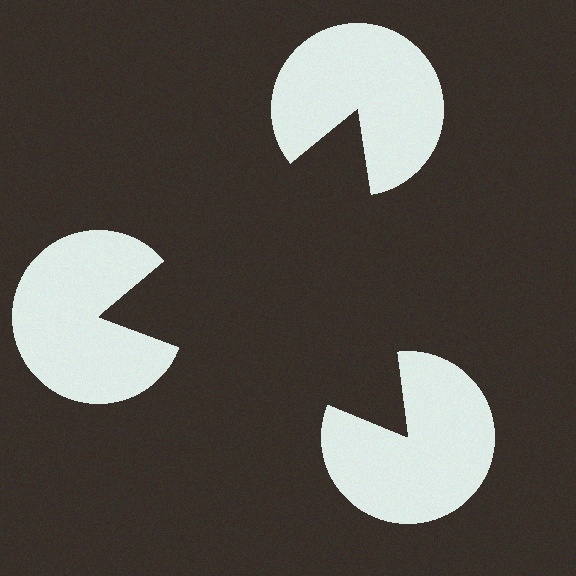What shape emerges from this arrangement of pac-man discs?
An illusory triangle — its edges are inferred from the aligned wedge cuts in the pac-man discs, not physically drawn.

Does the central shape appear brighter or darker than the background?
It typically appears slightly darker than the background, even though no actual brightness change is drawn.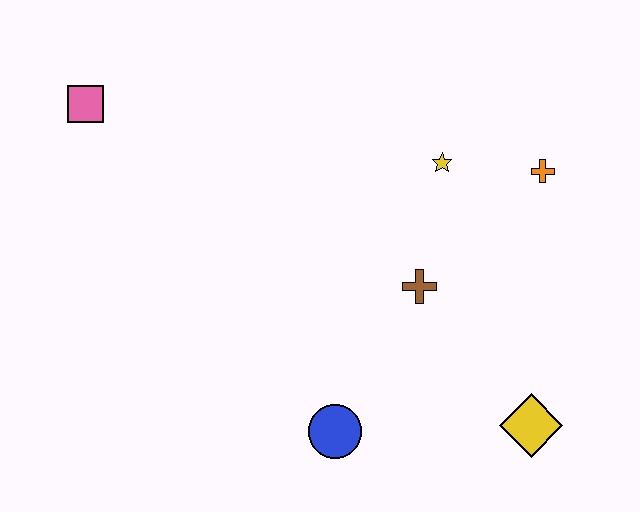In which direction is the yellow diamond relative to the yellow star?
The yellow diamond is below the yellow star.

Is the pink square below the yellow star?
No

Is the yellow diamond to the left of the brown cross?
No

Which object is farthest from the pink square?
The yellow diamond is farthest from the pink square.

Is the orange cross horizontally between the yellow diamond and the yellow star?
No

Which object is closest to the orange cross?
The yellow star is closest to the orange cross.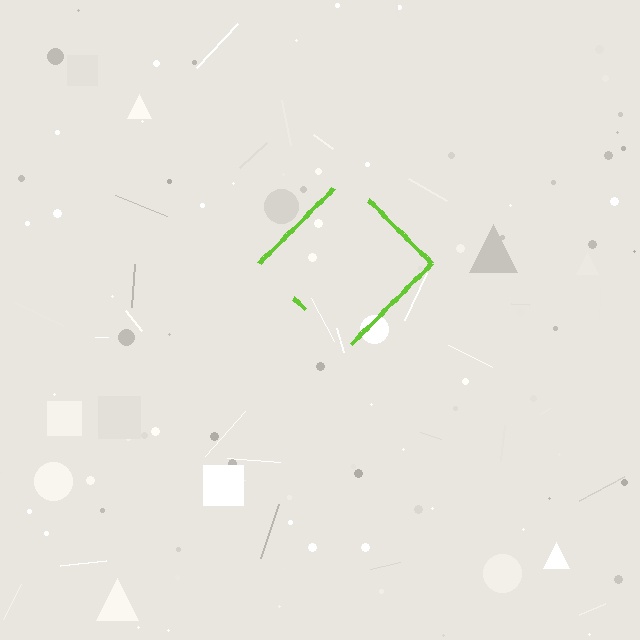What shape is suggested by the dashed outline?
The dashed outline suggests a diamond.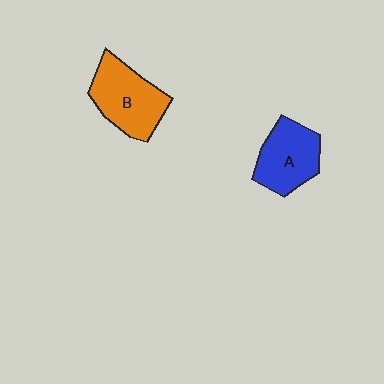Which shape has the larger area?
Shape B (orange).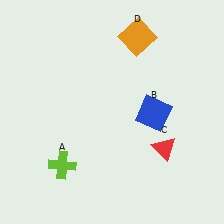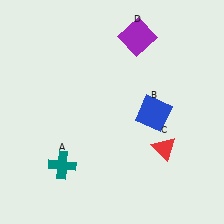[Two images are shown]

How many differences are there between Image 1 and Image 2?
There are 2 differences between the two images.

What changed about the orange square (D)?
In Image 1, D is orange. In Image 2, it changed to purple.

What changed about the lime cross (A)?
In Image 1, A is lime. In Image 2, it changed to teal.